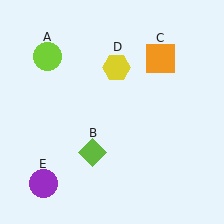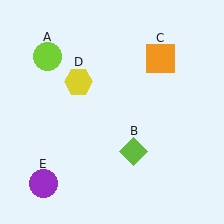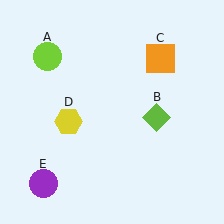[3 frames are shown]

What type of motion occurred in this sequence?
The lime diamond (object B), yellow hexagon (object D) rotated counterclockwise around the center of the scene.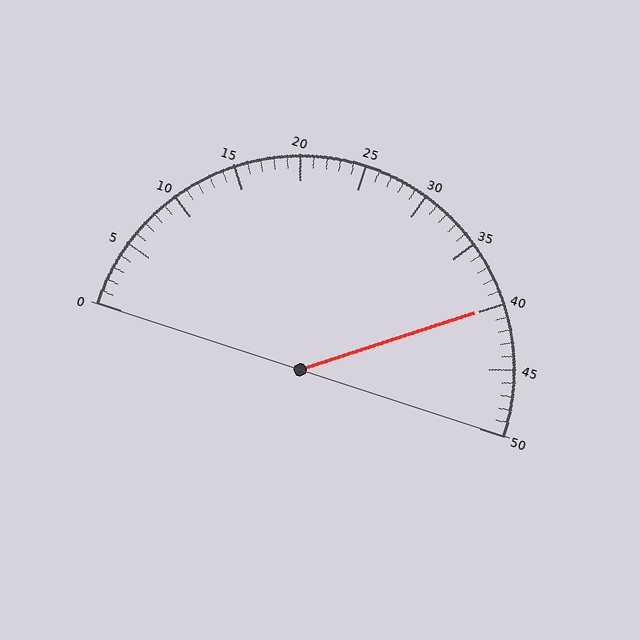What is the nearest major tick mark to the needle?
The nearest major tick mark is 40.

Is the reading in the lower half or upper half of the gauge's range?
The reading is in the upper half of the range (0 to 50).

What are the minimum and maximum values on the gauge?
The gauge ranges from 0 to 50.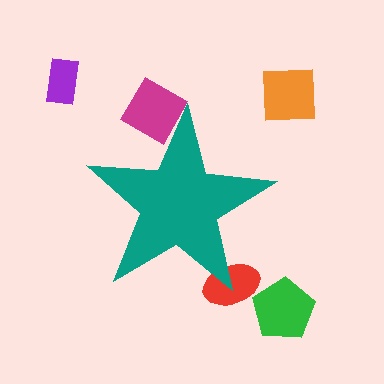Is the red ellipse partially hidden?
Yes, the red ellipse is partially hidden behind the teal star.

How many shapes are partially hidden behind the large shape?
2 shapes are partially hidden.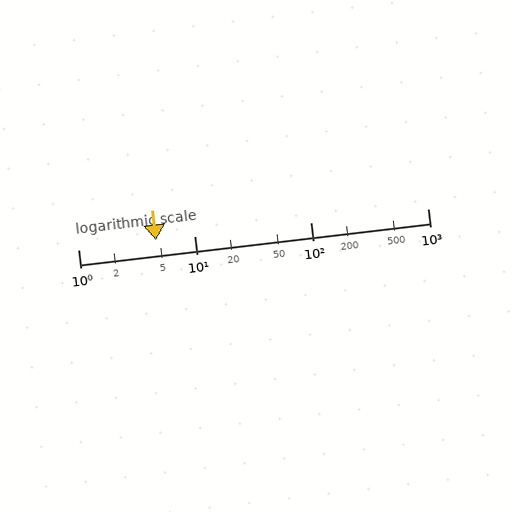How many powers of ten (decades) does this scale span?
The scale spans 3 decades, from 1 to 1000.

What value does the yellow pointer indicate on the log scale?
The pointer indicates approximately 4.7.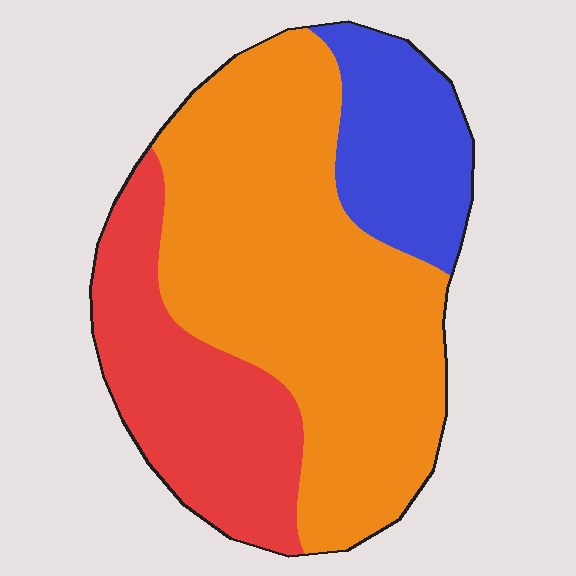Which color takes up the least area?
Blue, at roughly 15%.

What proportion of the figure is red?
Red covers about 25% of the figure.